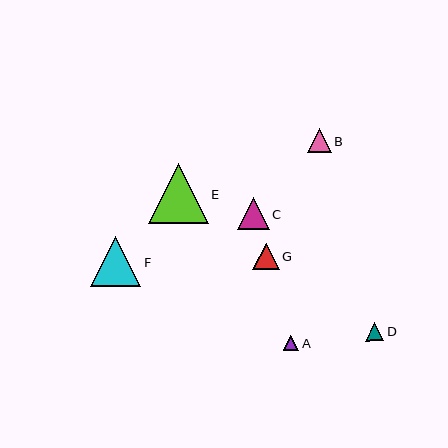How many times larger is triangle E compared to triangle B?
Triangle E is approximately 2.5 times the size of triangle B.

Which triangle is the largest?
Triangle E is the largest with a size of approximately 60 pixels.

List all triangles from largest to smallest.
From largest to smallest: E, F, C, G, B, D, A.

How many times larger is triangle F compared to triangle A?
Triangle F is approximately 3.3 times the size of triangle A.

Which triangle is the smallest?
Triangle A is the smallest with a size of approximately 15 pixels.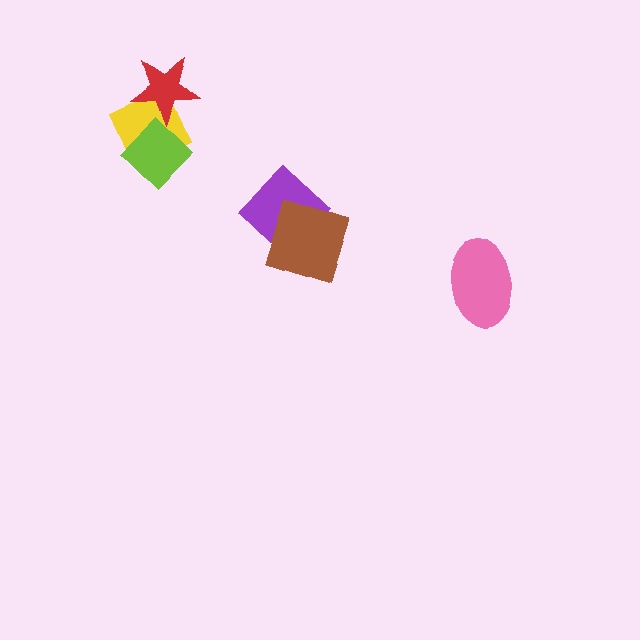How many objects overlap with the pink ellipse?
0 objects overlap with the pink ellipse.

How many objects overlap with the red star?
1 object overlaps with the red star.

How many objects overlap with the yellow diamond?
2 objects overlap with the yellow diamond.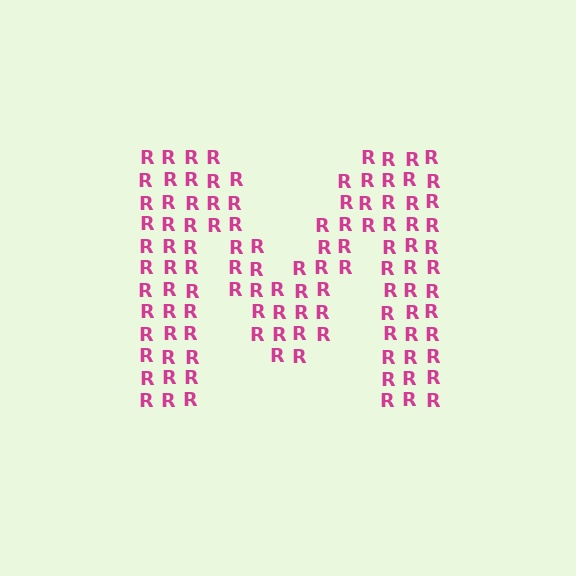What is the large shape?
The large shape is the letter M.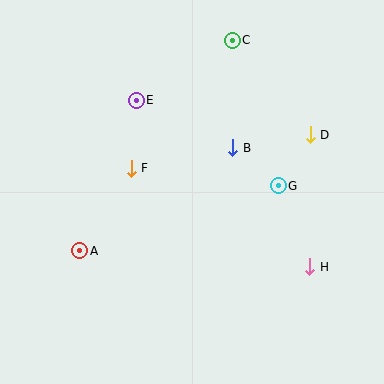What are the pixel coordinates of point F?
Point F is at (131, 168).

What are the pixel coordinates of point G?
Point G is at (278, 186).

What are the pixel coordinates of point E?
Point E is at (136, 100).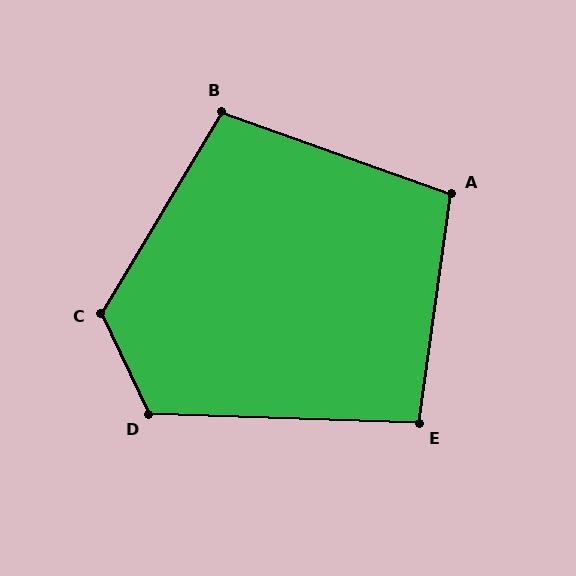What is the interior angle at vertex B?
Approximately 101 degrees (obtuse).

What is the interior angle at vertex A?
Approximately 102 degrees (obtuse).